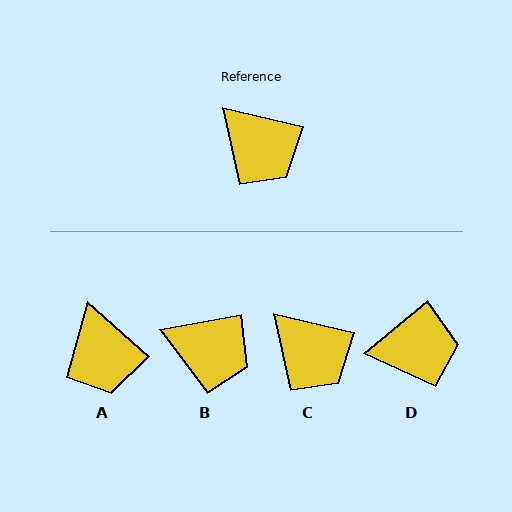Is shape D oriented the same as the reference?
No, it is off by about 53 degrees.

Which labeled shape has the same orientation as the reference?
C.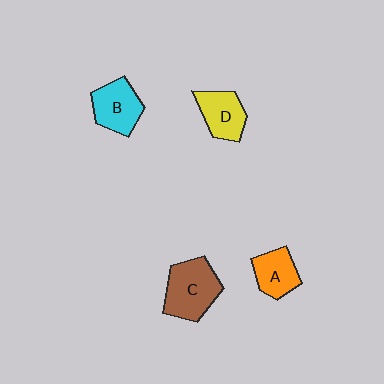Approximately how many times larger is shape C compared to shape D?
Approximately 1.4 times.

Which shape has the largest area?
Shape C (brown).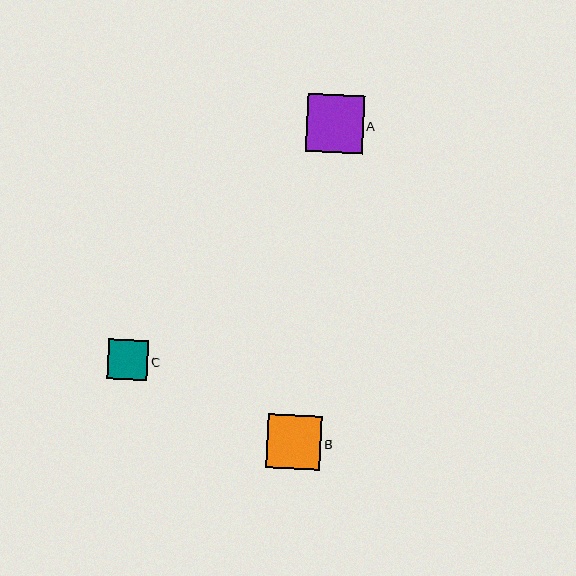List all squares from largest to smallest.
From largest to smallest: A, B, C.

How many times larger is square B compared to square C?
Square B is approximately 1.4 times the size of square C.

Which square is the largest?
Square A is the largest with a size of approximately 57 pixels.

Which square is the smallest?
Square C is the smallest with a size of approximately 40 pixels.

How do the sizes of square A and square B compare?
Square A and square B are approximately the same size.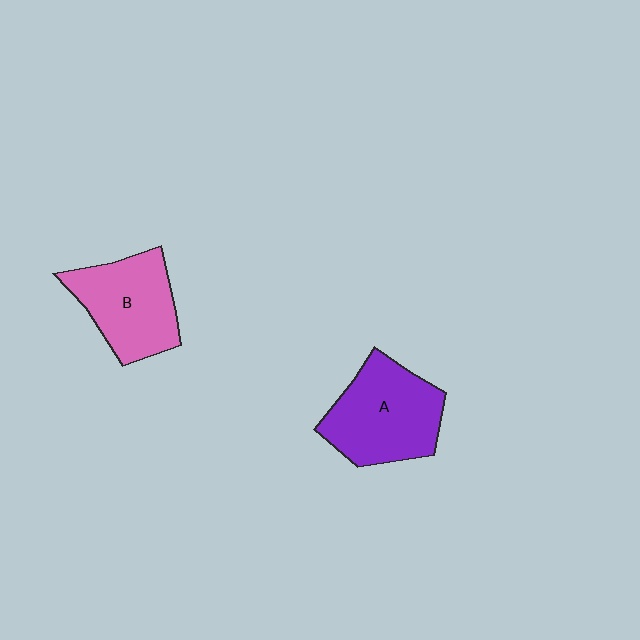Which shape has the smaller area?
Shape B (pink).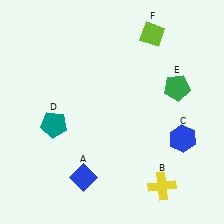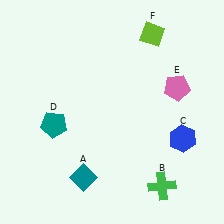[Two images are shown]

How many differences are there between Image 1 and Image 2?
There are 3 differences between the two images.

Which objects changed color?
A changed from blue to teal. B changed from yellow to green. E changed from green to pink.